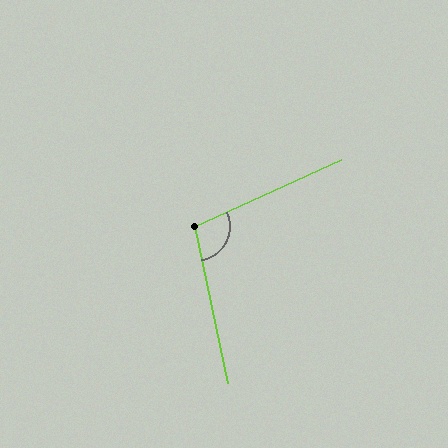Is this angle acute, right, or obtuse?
It is obtuse.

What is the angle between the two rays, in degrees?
Approximately 103 degrees.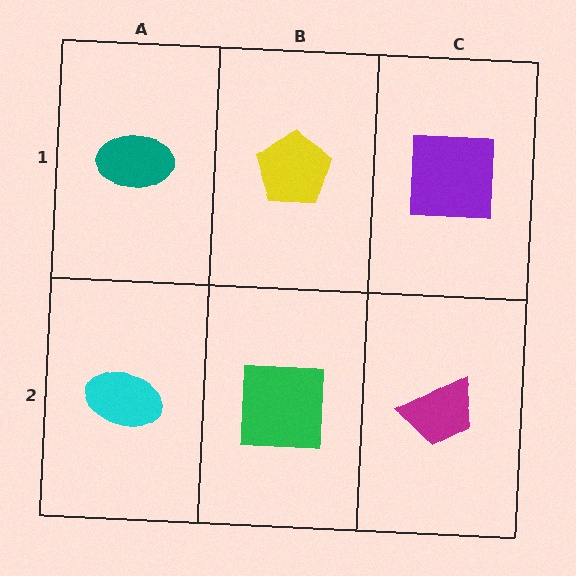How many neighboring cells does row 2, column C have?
2.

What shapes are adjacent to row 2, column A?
A teal ellipse (row 1, column A), a green square (row 2, column B).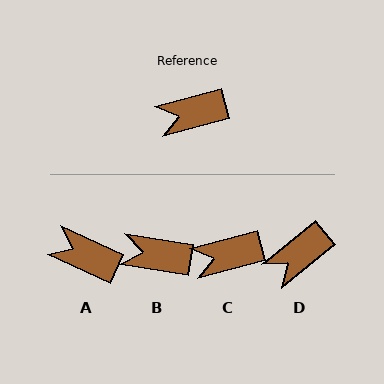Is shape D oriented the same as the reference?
No, it is off by about 25 degrees.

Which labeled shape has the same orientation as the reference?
C.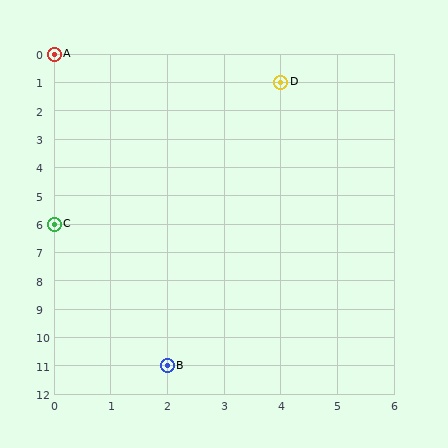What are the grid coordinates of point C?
Point C is at grid coordinates (0, 6).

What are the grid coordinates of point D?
Point D is at grid coordinates (4, 1).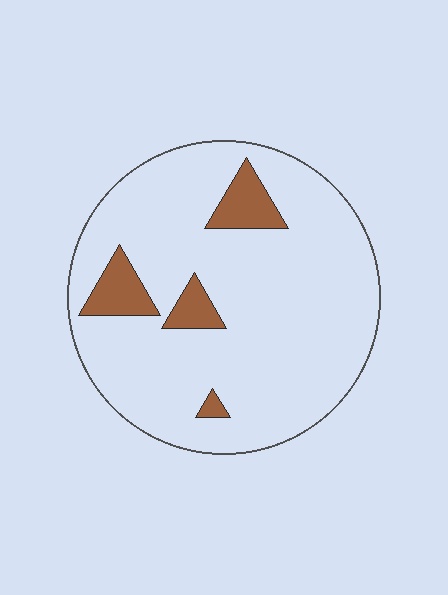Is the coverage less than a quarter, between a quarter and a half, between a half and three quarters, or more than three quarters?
Less than a quarter.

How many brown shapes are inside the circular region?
4.